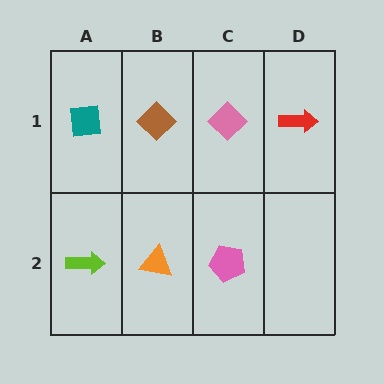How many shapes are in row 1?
4 shapes.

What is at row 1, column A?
A teal square.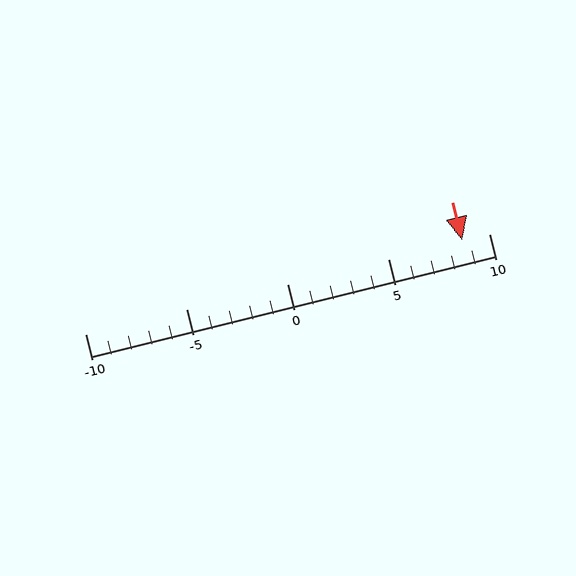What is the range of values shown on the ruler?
The ruler shows values from -10 to 10.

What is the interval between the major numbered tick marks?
The major tick marks are spaced 5 units apart.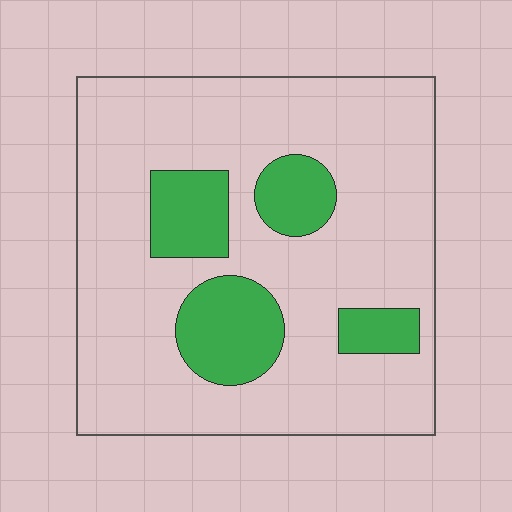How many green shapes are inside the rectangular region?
4.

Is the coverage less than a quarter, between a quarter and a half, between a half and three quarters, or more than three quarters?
Less than a quarter.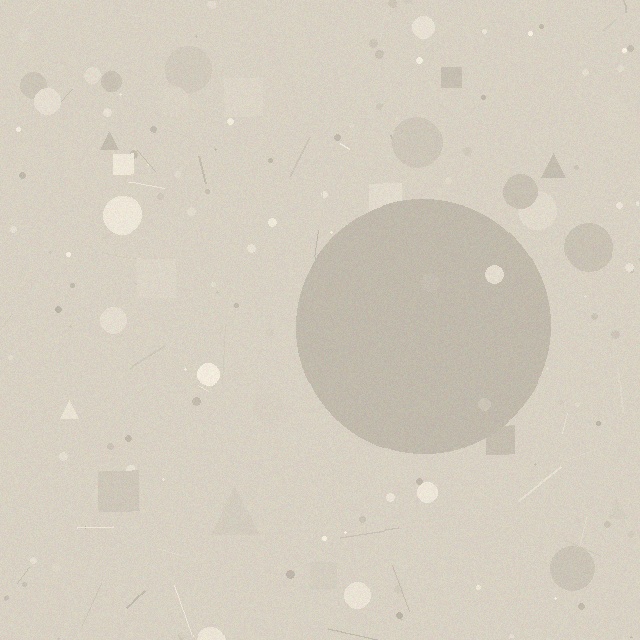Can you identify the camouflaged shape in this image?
The camouflaged shape is a circle.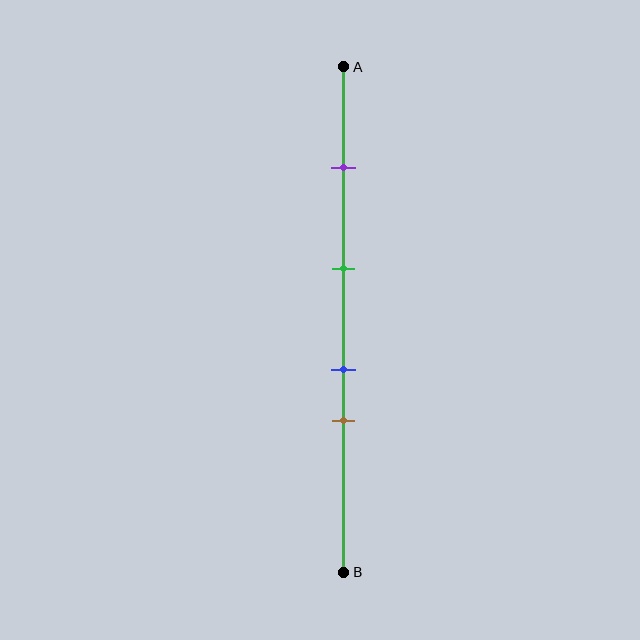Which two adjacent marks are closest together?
The blue and brown marks are the closest adjacent pair.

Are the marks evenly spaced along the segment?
No, the marks are not evenly spaced.